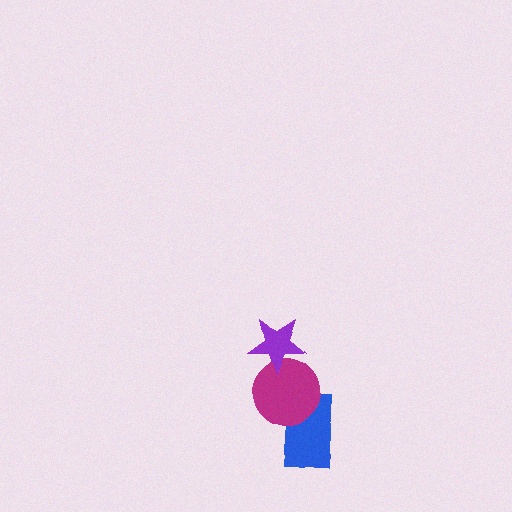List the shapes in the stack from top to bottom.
From top to bottom: the purple star, the magenta circle, the blue rectangle.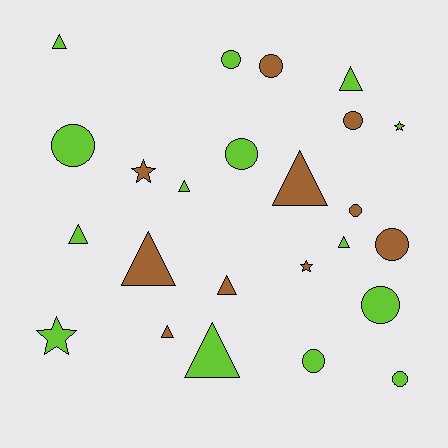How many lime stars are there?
There are 2 lime stars.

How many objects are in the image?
There are 24 objects.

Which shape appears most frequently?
Triangle, with 10 objects.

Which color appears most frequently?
Lime, with 14 objects.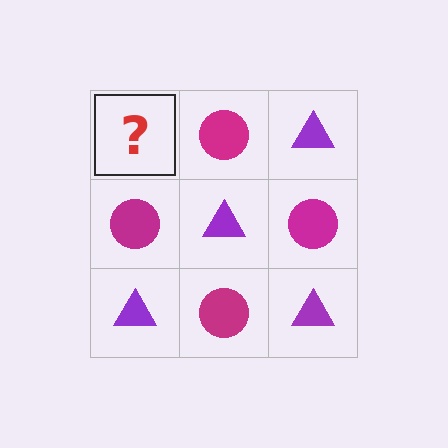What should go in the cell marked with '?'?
The missing cell should contain a purple triangle.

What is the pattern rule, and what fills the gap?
The rule is that it alternates purple triangle and magenta circle in a checkerboard pattern. The gap should be filled with a purple triangle.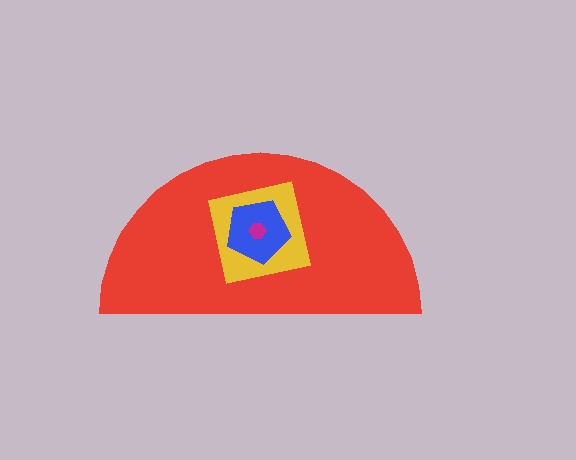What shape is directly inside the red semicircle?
The yellow square.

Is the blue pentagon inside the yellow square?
Yes.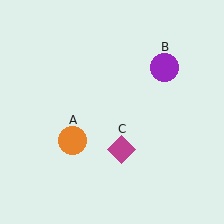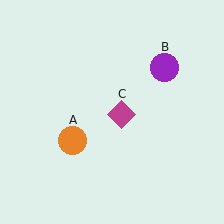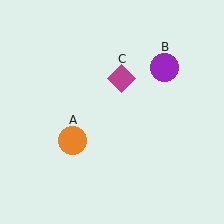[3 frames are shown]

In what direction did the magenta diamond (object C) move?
The magenta diamond (object C) moved up.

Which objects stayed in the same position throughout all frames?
Orange circle (object A) and purple circle (object B) remained stationary.